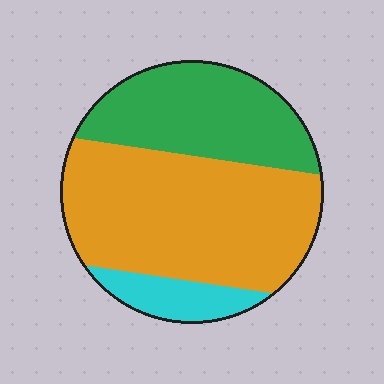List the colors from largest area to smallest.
From largest to smallest: orange, green, cyan.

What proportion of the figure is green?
Green covers around 35% of the figure.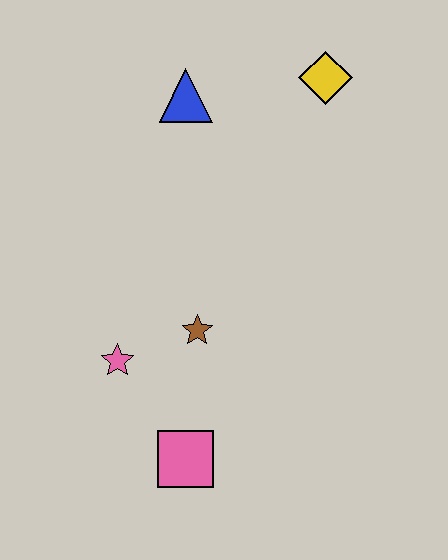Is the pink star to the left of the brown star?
Yes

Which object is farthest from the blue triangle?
The pink square is farthest from the blue triangle.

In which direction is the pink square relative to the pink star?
The pink square is below the pink star.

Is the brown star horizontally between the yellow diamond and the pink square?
Yes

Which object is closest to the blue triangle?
The yellow diamond is closest to the blue triangle.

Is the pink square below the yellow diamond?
Yes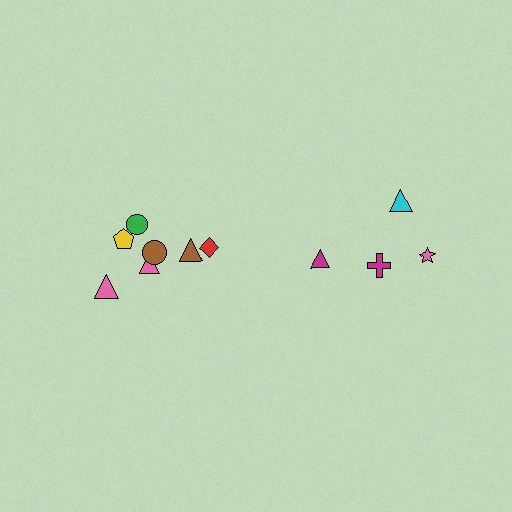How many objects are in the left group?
There are 7 objects.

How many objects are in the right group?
There are 4 objects.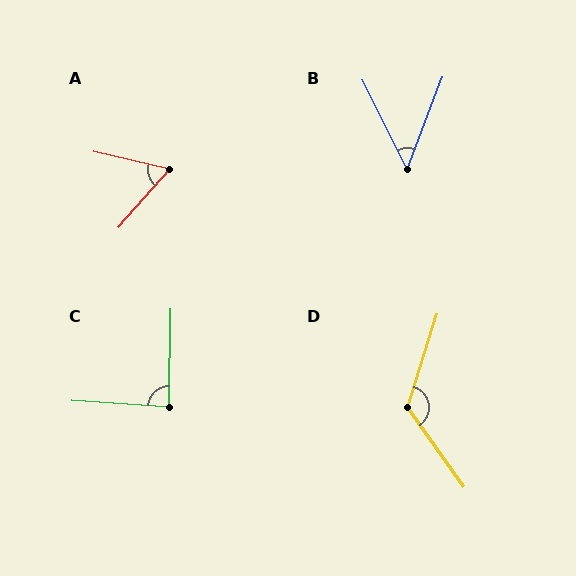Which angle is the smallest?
B, at approximately 48 degrees.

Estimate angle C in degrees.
Approximately 87 degrees.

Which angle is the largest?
D, at approximately 127 degrees.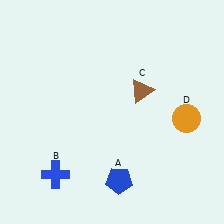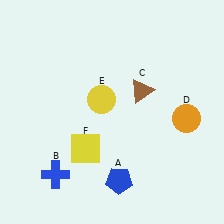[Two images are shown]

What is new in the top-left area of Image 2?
A yellow circle (E) was added in the top-left area of Image 2.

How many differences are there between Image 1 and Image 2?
There are 2 differences between the two images.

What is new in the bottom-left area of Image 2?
A yellow square (F) was added in the bottom-left area of Image 2.